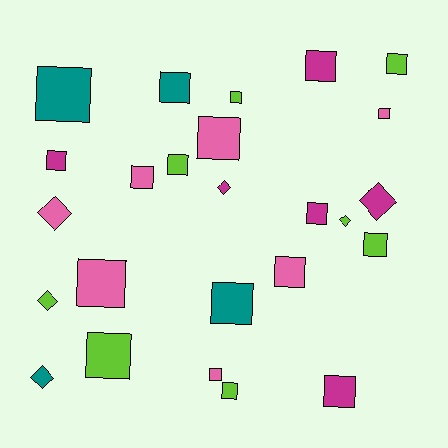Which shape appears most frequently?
Square, with 19 objects.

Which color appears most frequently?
Lime, with 8 objects.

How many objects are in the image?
There are 25 objects.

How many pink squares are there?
There are 6 pink squares.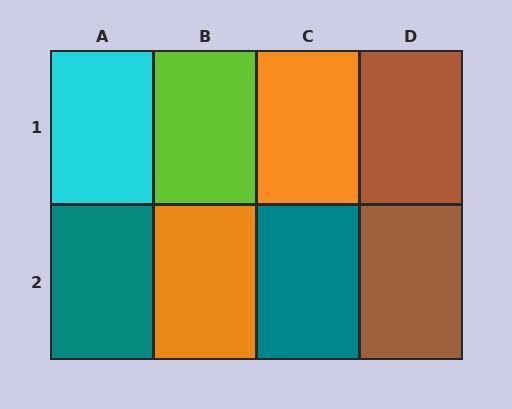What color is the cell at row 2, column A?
Teal.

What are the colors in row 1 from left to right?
Cyan, lime, orange, brown.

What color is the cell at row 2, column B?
Orange.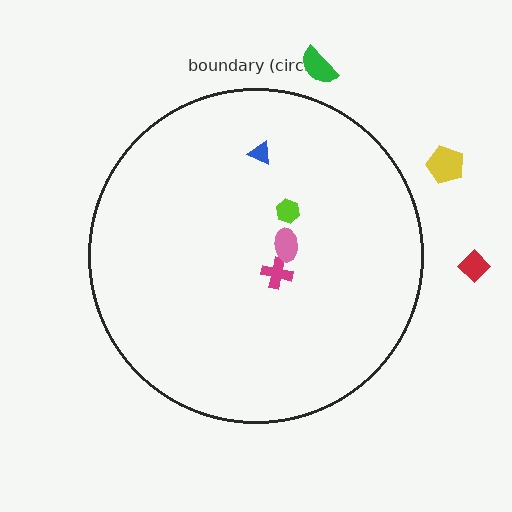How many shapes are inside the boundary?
4 inside, 3 outside.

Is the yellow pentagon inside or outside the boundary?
Outside.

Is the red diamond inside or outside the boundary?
Outside.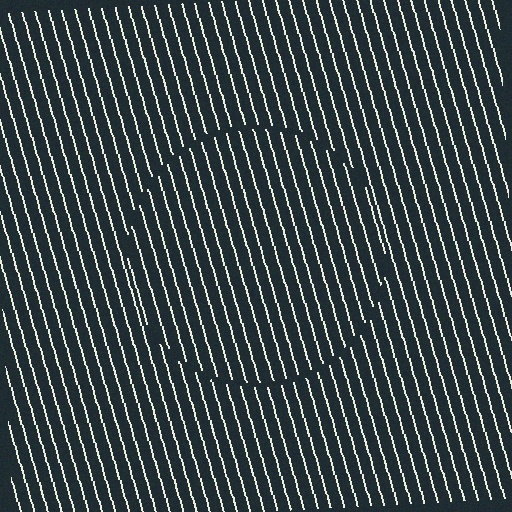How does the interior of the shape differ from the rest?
The interior of the shape contains the same grating, shifted by half a period — the contour is defined by the phase discontinuity where line-ends from the inner and outer gratings abut.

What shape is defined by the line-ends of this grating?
An illusory circle. The interior of the shape contains the same grating, shifted by half a period — the contour is defined by the phase discontinuity where line-ends from the inner and outer gratings abut.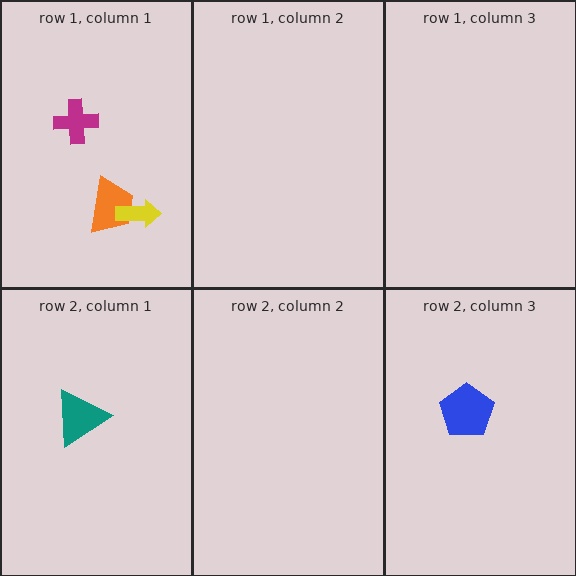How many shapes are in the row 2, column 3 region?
1.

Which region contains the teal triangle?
The row 2, column 1 region.